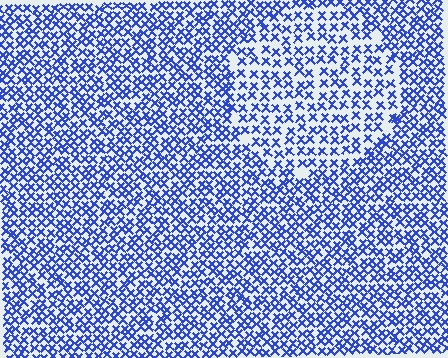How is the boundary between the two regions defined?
The boundary is defined by a change in element density (approximately 1.6x ratio). All elements are the same color, size, and shape.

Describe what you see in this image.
The image contains small blue elements arranged at two different densities. A circle-shaped region is visible where the elements are less densely packed than the surrounding area.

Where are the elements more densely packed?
The elements are more densely packed outside the circle boundary.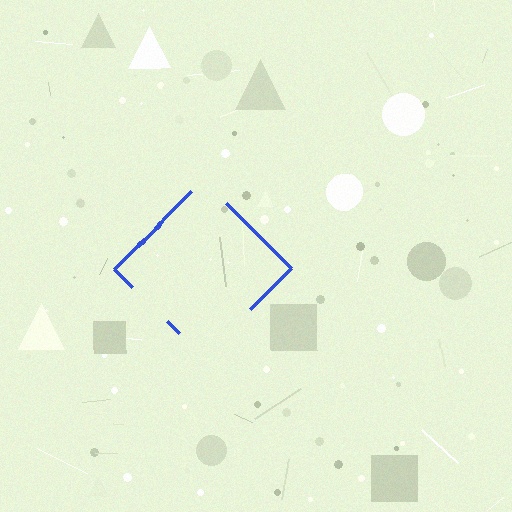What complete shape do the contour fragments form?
The contour fragments form a diamond.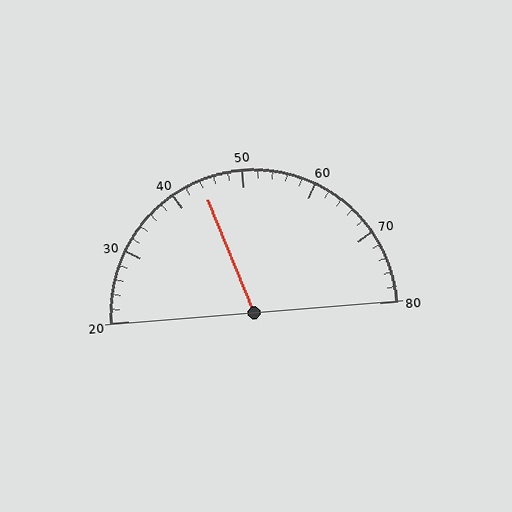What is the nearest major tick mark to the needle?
The nearest major tick mark is 40.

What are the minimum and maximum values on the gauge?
The gauge ranges from 20 to 80.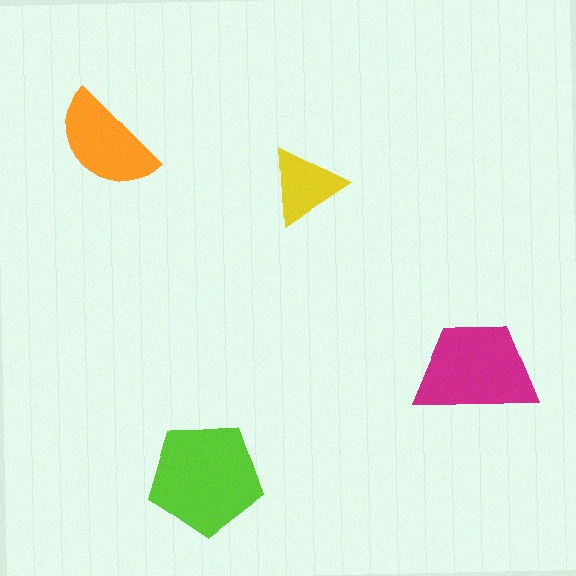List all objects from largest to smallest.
The lime pentagon, the magenta trapezoid, the orange semicircle, the yellow triangle.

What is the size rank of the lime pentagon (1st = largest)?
1st.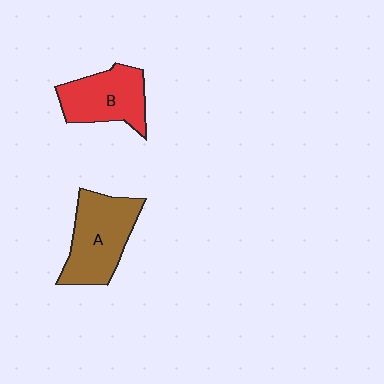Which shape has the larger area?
Shape A (brown).